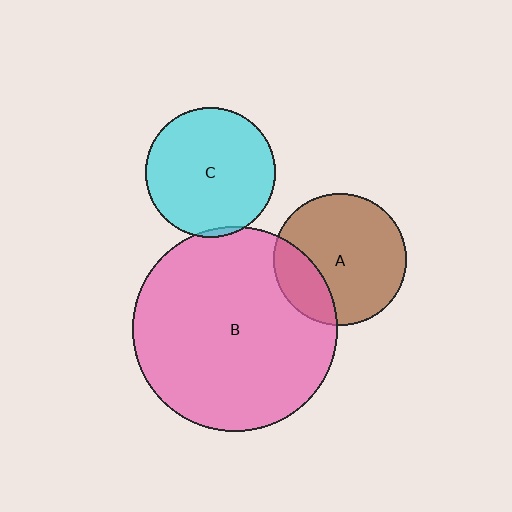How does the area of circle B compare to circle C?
Approximately 2.5 times.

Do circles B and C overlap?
Yes.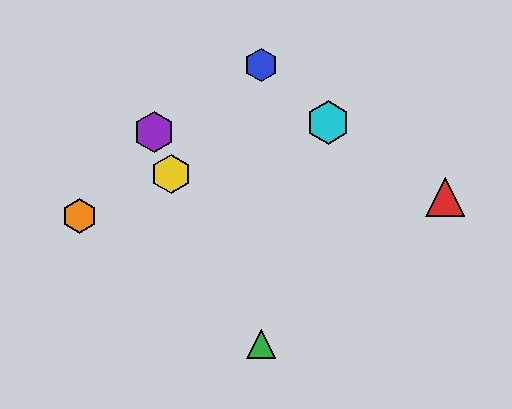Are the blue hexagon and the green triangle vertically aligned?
Yes, both are at x≈261.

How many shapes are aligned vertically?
2 shapes (the blue hexagon, the green triangle) are aligned vertically.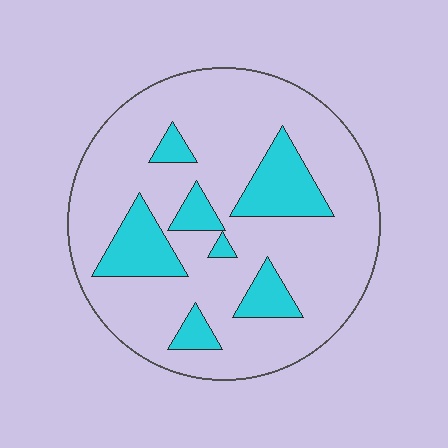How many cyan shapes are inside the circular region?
7.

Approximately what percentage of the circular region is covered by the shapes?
Approximately 20%.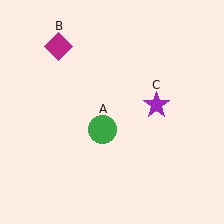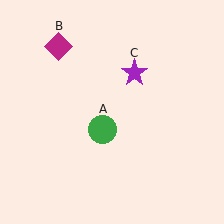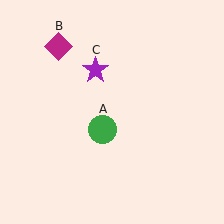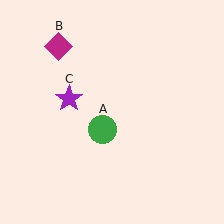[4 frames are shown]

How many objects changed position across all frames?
1 object changed position: purple star (object C).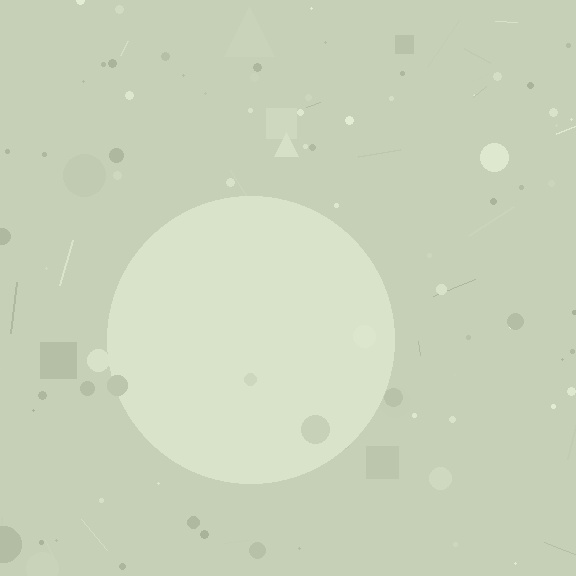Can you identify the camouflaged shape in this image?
The camouflaged shape is a circle.